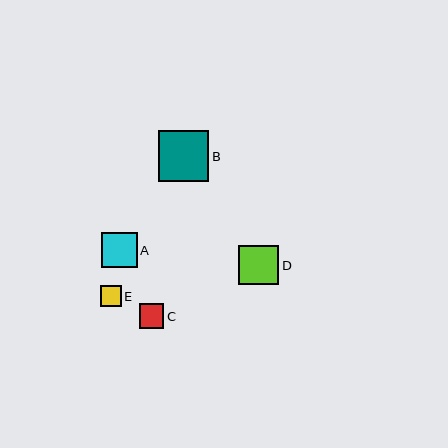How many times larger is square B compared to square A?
Square B is approximately 1.4 times the size of square A.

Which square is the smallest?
Square E is the smallest with a size of approximately 21 pixels.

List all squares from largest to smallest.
From largest to smallest: B, D, A, C, E.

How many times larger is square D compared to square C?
Square D is approximately 1.6 times the size of square C.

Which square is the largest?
Square B is the largest with a size of approximately 50 pixels.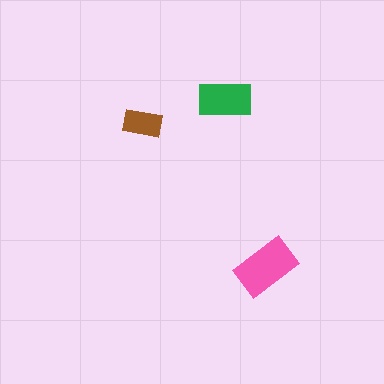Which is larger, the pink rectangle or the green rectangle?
The pink one.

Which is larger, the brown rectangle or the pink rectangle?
The pink one.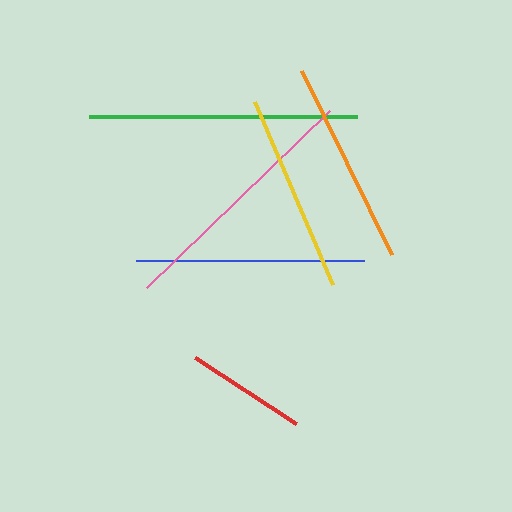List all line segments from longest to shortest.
From longest to shortest: green, pink, blue, orange, yellow, red.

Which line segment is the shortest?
The red line is the shortest at approximately 121 pixels.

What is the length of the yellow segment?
The yellow segment is approximately 199 pixels long.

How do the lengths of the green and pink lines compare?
The green and pink lines are approximately the same length.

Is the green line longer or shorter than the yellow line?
The green line is longer than the yellow line.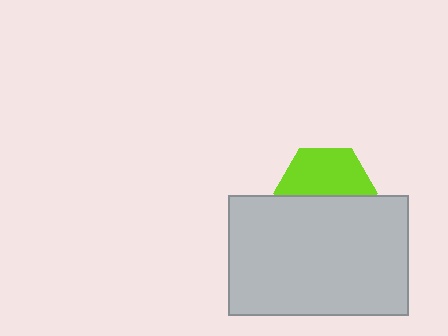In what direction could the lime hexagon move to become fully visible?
The lime hexagon could move up. That would shift it out from behind the light gray rectangle entirely.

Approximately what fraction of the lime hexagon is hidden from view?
Roughly 47% of the lime hexagon is hidden behind the light gray rectangle.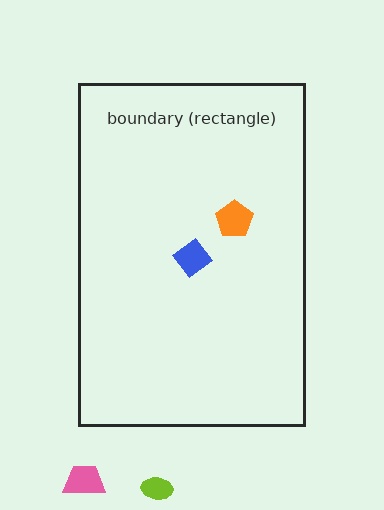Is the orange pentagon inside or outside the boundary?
Inside.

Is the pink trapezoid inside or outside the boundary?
Outside.